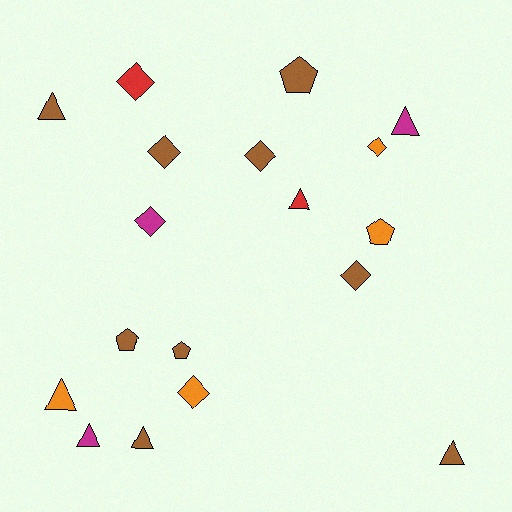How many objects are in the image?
There are 18 objects.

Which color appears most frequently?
Brown, with 9 objects.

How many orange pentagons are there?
There is 1 orange pentagon.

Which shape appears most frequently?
Diamond, with 7 objects.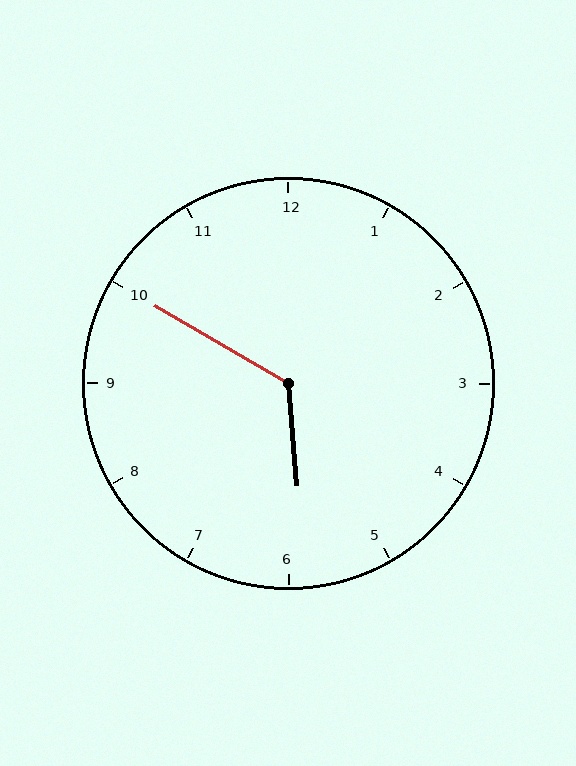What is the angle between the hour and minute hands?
Approximately 125 degrees.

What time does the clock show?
5:50.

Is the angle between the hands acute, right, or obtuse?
It is obtuse.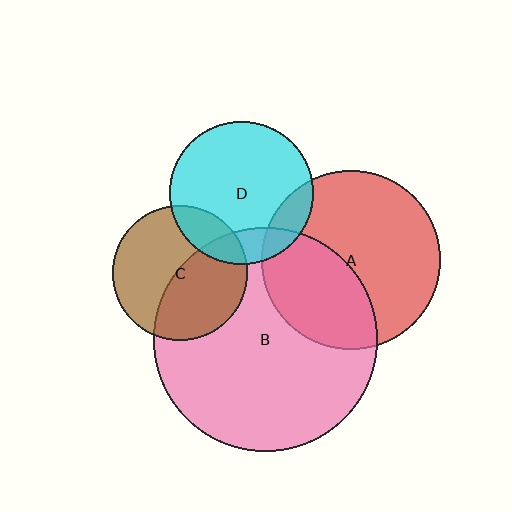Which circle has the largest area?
Circle B (pink).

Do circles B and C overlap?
Yes.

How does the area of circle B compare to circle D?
Approximately 2.5 times.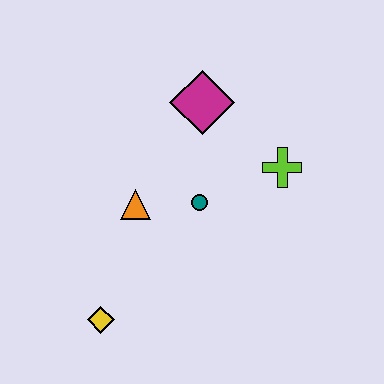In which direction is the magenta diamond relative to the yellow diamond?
The magenta diamond is above the yellow diamond.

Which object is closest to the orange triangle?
The teal circle is closest to the orange triangle.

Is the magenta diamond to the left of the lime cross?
Yes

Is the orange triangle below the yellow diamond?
No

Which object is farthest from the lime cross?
The yellow diamond is farthest from the lime cross.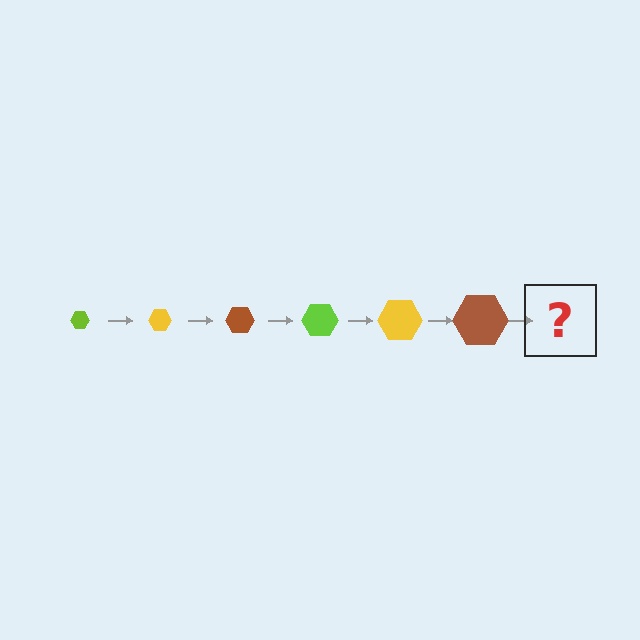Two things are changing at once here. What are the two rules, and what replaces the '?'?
The two rules are that the hexagon grows larger each step and the color cycles through lime, yellow, and brown. The '?' should be a lime hexagon, larger than the previous one.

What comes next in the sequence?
The next element should be a lime hexagon, larger than the previous one.